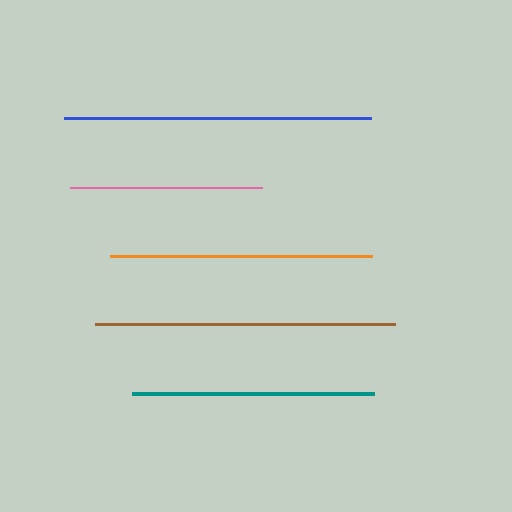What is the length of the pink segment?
The pink segment is approximately 191 pixels long.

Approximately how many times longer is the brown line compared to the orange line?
The brown line is approximately 1.1 times the length of the orange line.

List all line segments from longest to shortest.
From longest to shortest: blue, brown, orange, teal, pink.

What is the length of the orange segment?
The orange segment is approximately 262 pixels long.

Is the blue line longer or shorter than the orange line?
The blue line is longer than the orange line.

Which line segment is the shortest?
The pink line is the shortest at approximately 191 pixels.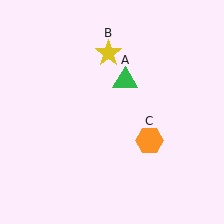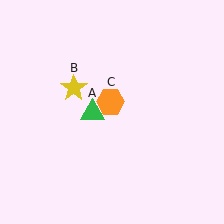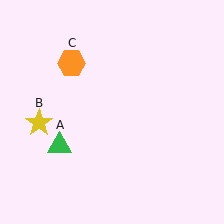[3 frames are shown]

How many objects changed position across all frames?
3 objects changed position: green triangle (object A), yellow star (object B), orange hexagon (object C).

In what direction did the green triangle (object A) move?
The green triangle (object A) moved down and to the left.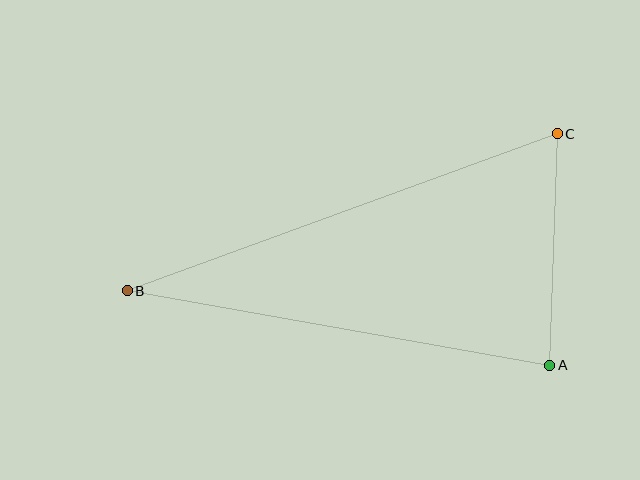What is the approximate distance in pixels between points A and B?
The distance between A and B is approximately 429 pixels.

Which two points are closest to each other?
Points A and C are closest to each other.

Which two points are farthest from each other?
Points B and C are farthest from each other.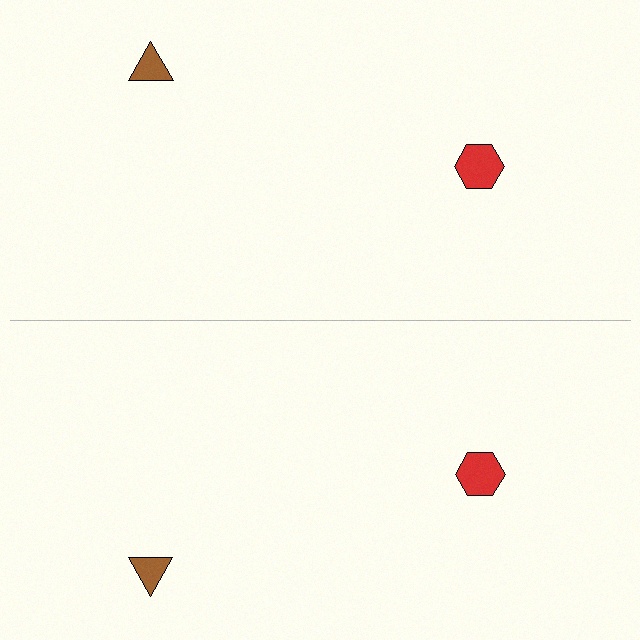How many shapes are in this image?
There are 4 shapes in this image.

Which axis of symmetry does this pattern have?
The pattern has a horizontal axis of symmetry running through the center of the image.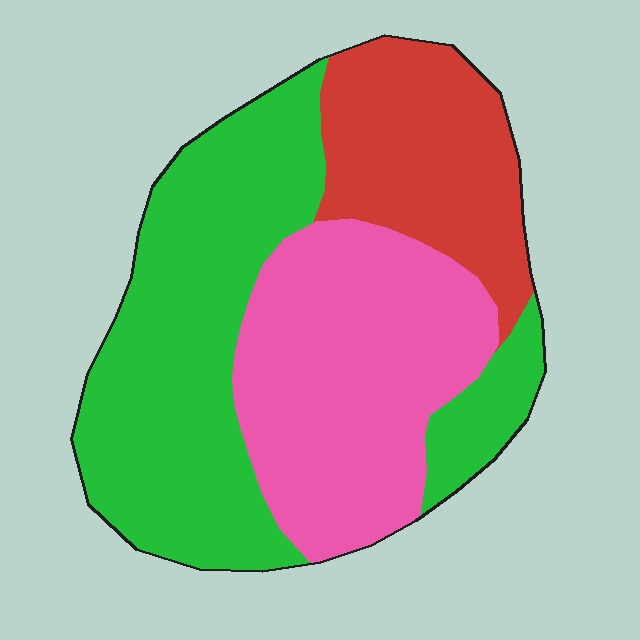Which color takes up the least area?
Red, at roughly 20%.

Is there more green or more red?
Green.